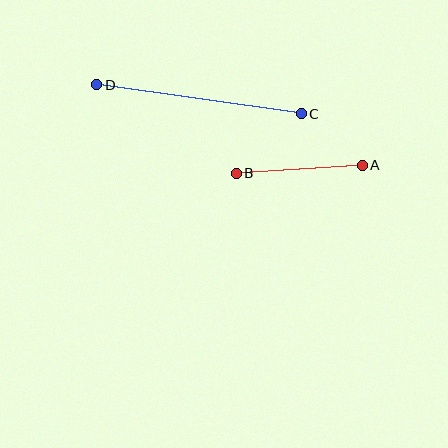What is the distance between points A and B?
The distance is approximately 126 pixels.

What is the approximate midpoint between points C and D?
The midpoint is at approximately (199, 99) pixels.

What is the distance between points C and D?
The distance is approximately 206 pixels.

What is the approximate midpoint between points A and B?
The midpoint is at approximately (299, 169) pixels.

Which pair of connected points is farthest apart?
Points C and D are farthest apart.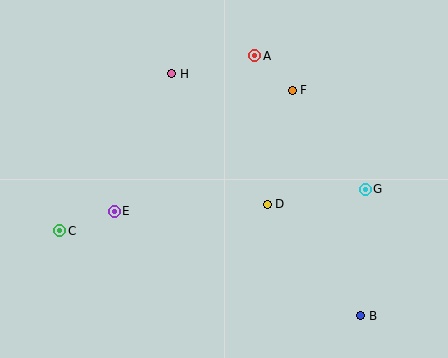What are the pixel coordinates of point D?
Point D is at (267, 204).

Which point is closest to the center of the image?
Point D at (267, 204) is closest to the center.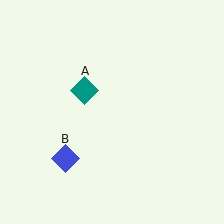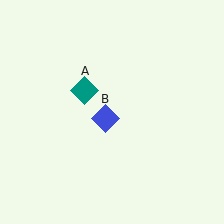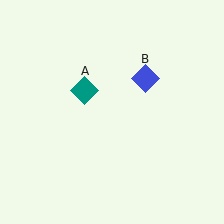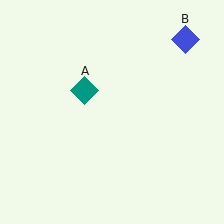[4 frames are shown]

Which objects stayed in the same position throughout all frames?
Teal diamond (object A) remained stationary.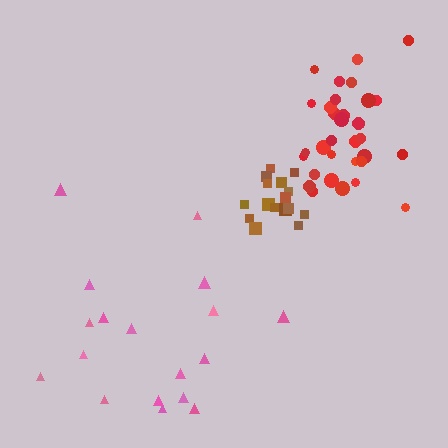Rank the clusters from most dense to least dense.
red, brown, pink.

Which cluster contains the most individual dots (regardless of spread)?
Red (33).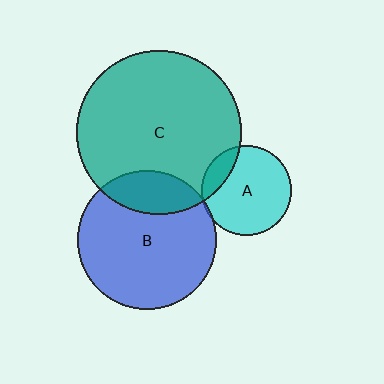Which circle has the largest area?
Circle C (teal).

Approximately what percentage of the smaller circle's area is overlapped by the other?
Approximately 15%.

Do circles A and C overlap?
Yes.